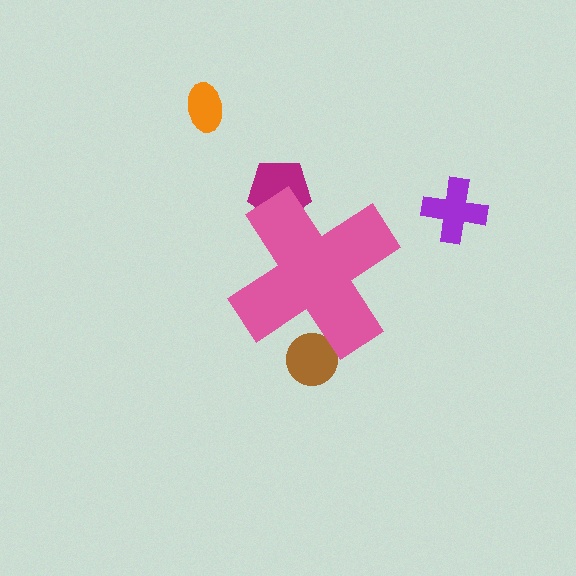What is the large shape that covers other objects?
A pink cross.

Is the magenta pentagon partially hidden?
Yes, the magenta pentagon is partially hidden behind the pink cross.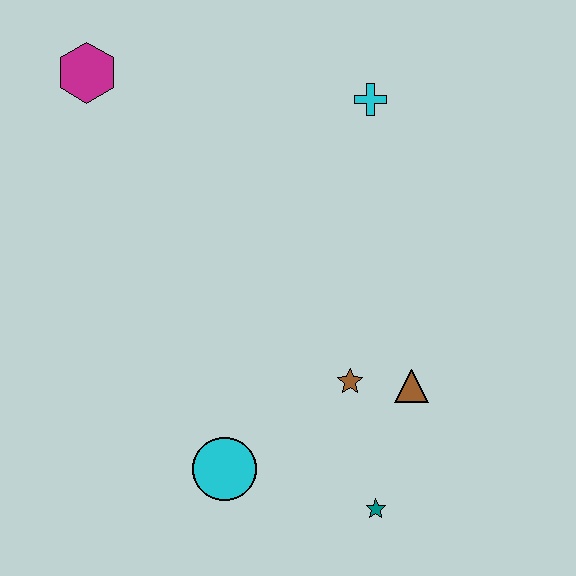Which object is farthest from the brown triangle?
The magenta hexagon is farthest from the brown triangle.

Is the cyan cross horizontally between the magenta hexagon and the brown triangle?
Yes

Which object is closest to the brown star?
The brown triangle is closest to the brown star.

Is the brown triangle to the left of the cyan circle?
No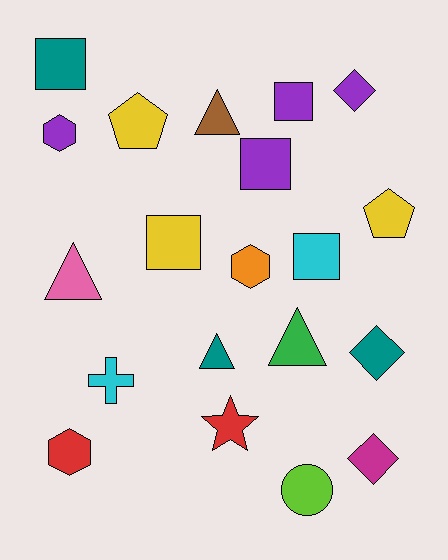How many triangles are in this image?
There are 4 triangles.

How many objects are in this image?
There are 20 objects.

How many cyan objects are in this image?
There are 2 cyan objects.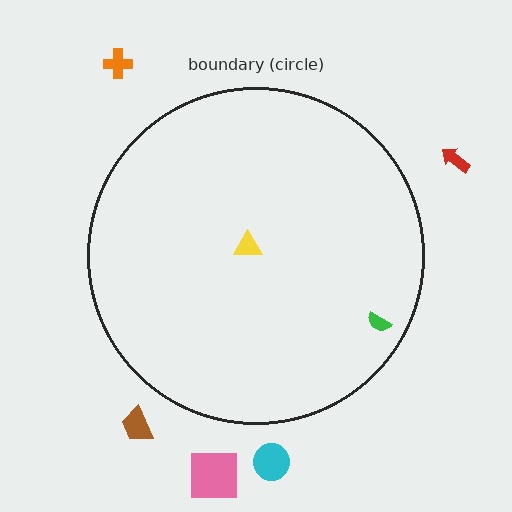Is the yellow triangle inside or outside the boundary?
Inside.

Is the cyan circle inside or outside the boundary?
Outside.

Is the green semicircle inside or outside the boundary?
Inside.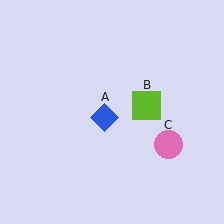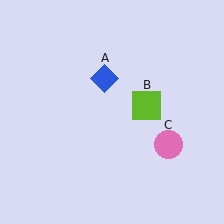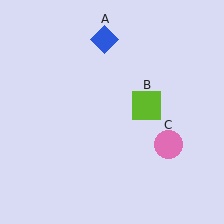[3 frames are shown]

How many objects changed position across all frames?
1 object changed position: blue diamond (object A).